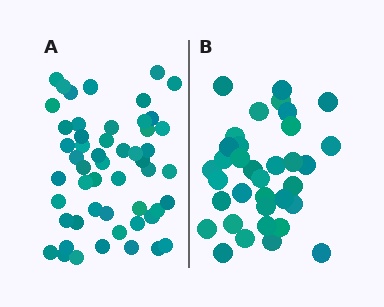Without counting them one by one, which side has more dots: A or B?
Region A (the left region) has more dots.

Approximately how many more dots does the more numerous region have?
Region A has approximately 15 more dots than region B.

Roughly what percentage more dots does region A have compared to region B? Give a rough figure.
About 50% more.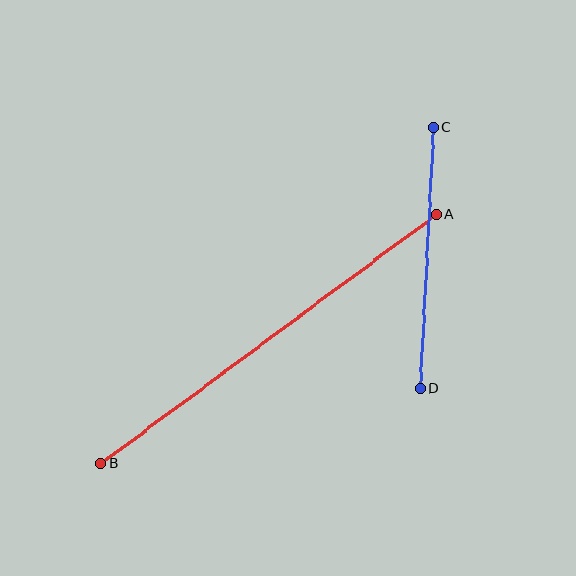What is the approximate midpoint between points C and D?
The midpoint is at approximately (427, 258) pixels.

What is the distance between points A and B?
The distance is approximately 417 pixels.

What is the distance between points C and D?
The distance is approximately 261 pixels.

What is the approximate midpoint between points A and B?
The midpoint is at approximately (268, 339) pixels.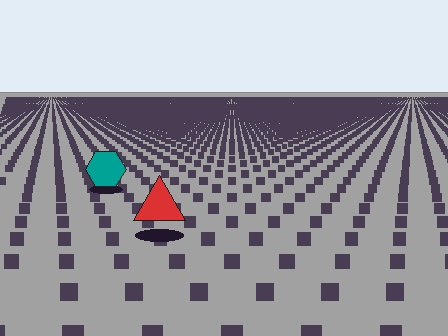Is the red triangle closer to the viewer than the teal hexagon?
Yes. The red triangle is closer — you can tell from the texture gradient: the ground texture is coarser near it.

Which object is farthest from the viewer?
The teal hexagon is farthest from the viewer. It appears smaller and the ground texture around it is denser.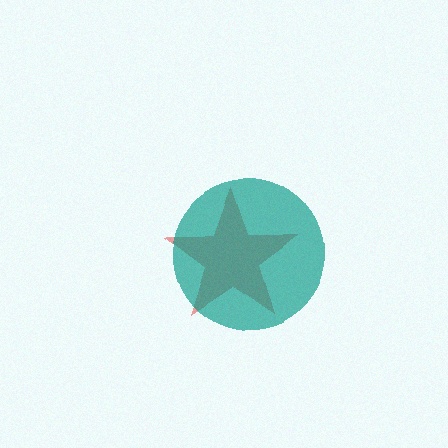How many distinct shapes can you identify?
There are 2 distinct shapes: a red star, a teal circle.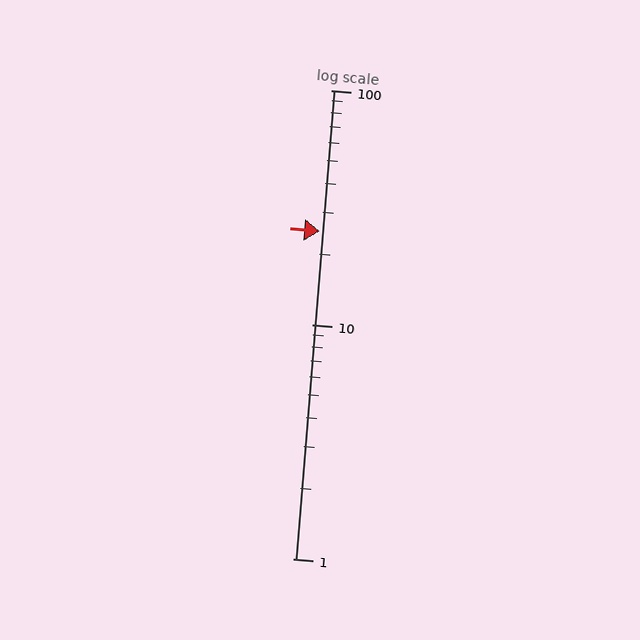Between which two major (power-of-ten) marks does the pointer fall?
The pointer is between 10 and 100.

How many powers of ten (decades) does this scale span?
The scale spans 2 decades, from 1 to 100.